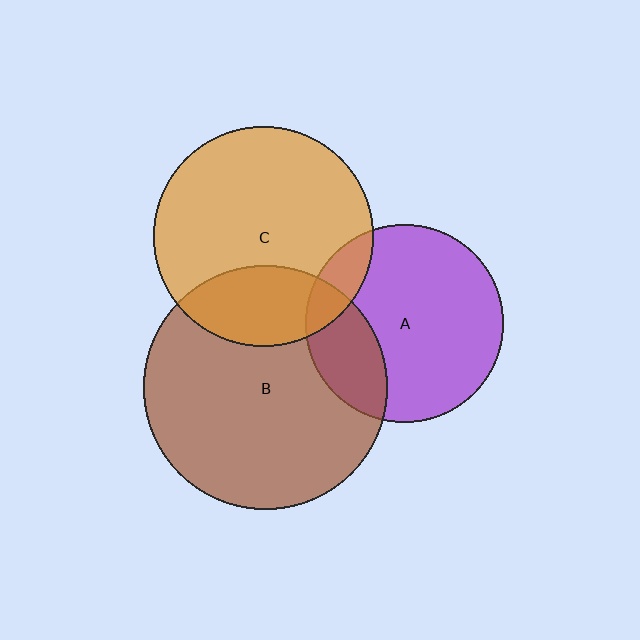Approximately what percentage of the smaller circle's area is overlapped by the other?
Approximately 25%.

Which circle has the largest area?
Circle B (brown).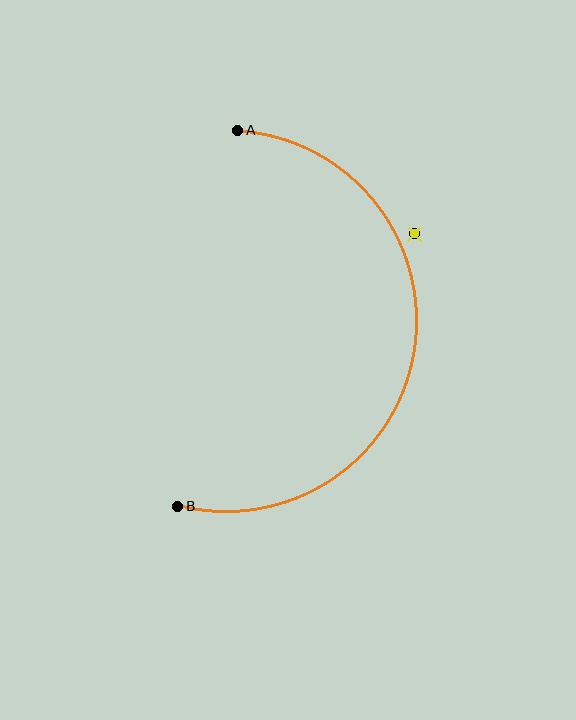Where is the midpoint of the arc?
The arc midpoint is the point on the curve farthest from the straight line joining A and B. It sits to the right of that line.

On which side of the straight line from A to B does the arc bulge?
The arc bulges to the right of the straight line connecting A and B.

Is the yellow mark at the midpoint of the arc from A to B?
No — the yellow mark does not lie on the arc at all. It sits slightly outside the curve.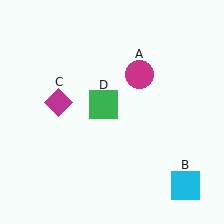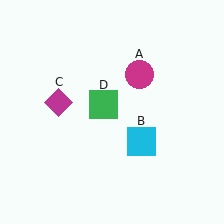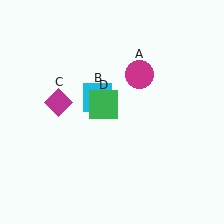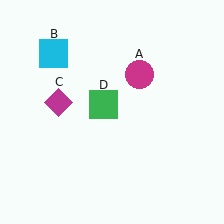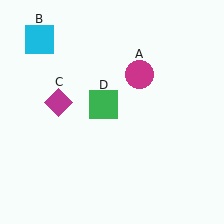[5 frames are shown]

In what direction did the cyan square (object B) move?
The cyan square (object B) moved up and to the left.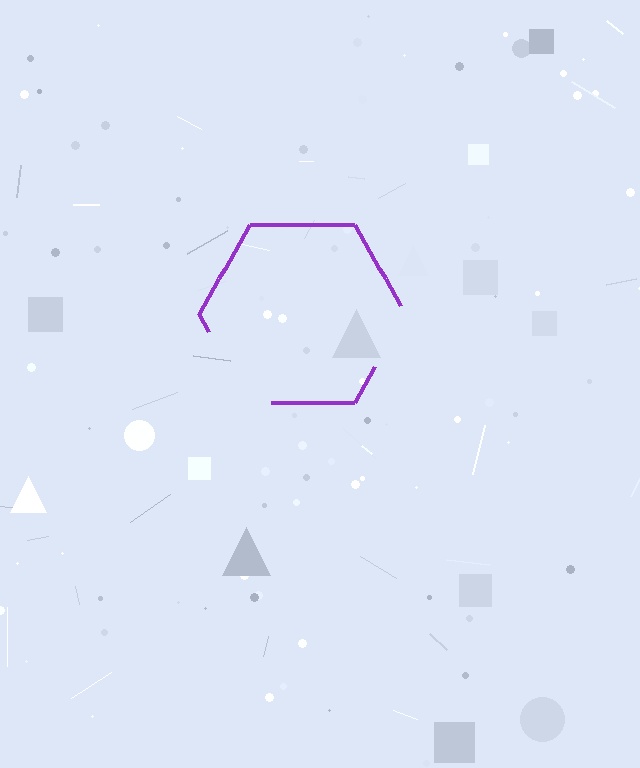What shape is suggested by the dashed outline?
The dashed outline suggests a hexagon.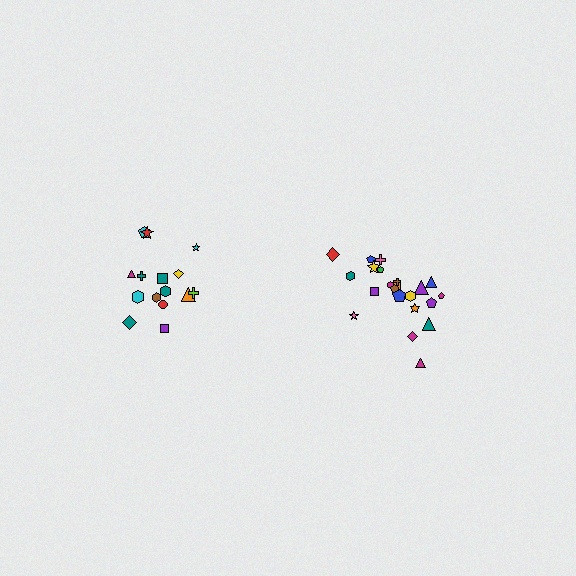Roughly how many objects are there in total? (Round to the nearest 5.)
Roughly 35 objects in total.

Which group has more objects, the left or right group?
The right group.